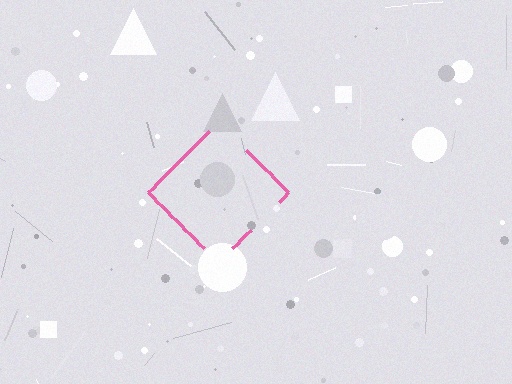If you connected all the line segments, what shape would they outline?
They would outline a diamond.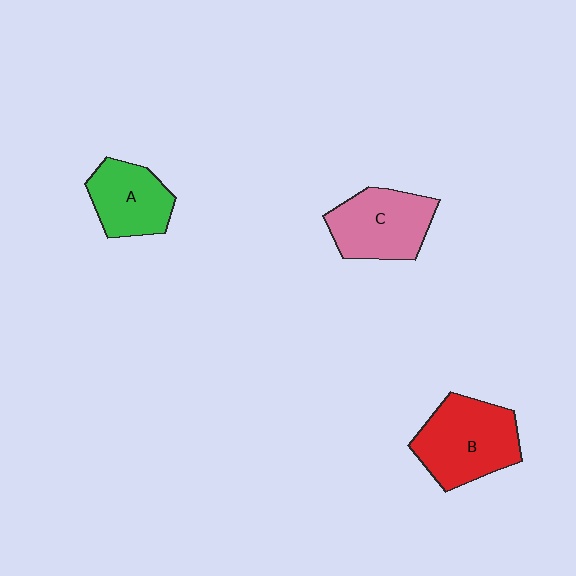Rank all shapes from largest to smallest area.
From largest to smallest: B (red), C (pink), A (green).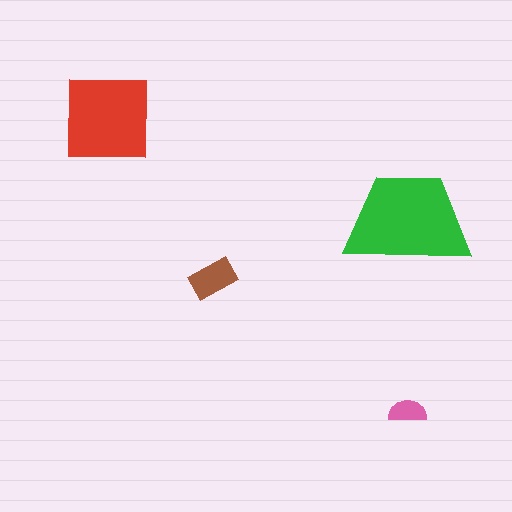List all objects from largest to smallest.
The green trapezoid, the red square, the brown rectangle, the pink semicircle.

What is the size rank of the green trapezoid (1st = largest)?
1st.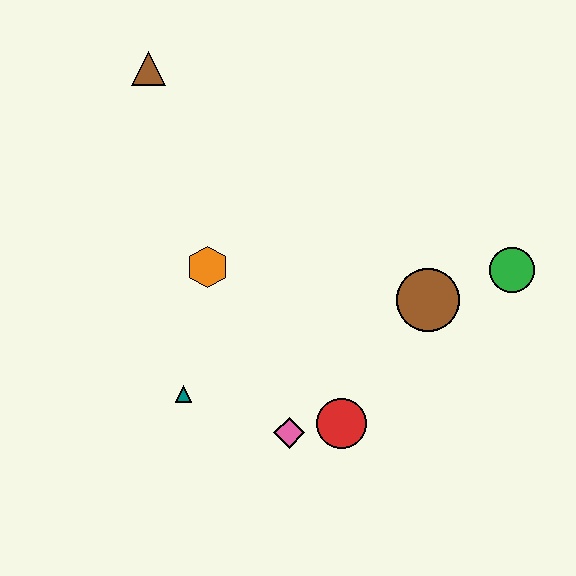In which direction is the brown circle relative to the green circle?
The brown circle is to the left of the green circle.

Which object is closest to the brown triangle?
The orange hexagon is closest to the brown triangle.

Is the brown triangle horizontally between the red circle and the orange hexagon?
No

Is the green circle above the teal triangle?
Yes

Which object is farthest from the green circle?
The brown triangle is farthest from the green circle.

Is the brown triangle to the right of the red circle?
No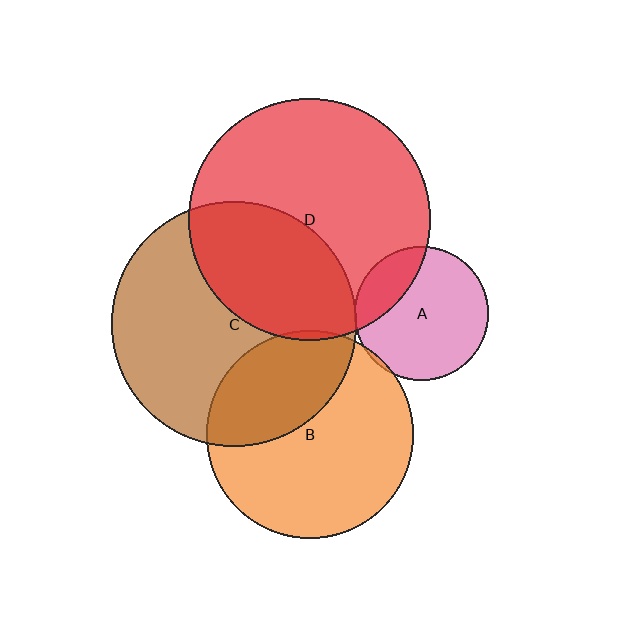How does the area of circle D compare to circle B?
Approximately 1.4 times.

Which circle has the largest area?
Circle C (brown).